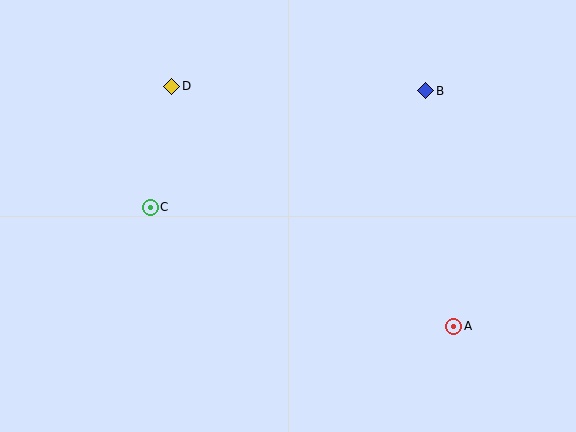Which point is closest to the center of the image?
Point C at (150, 207) is closest to the center.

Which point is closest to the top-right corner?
Point B is closest to the top-right corner.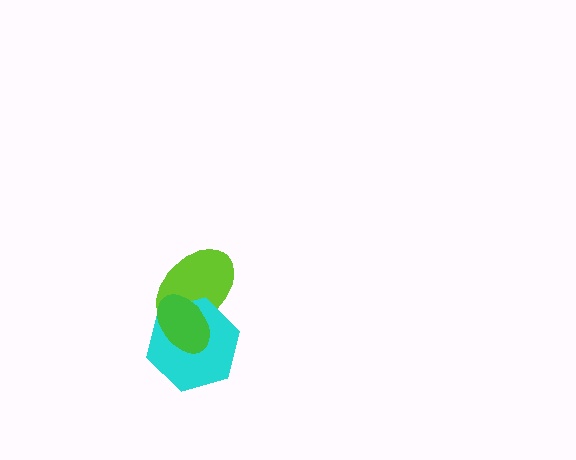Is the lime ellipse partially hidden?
Yes, it is partially covered by another shape.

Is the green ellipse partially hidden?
No, no other shape covers it.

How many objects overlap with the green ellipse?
2 objects overlap with the green ellipse.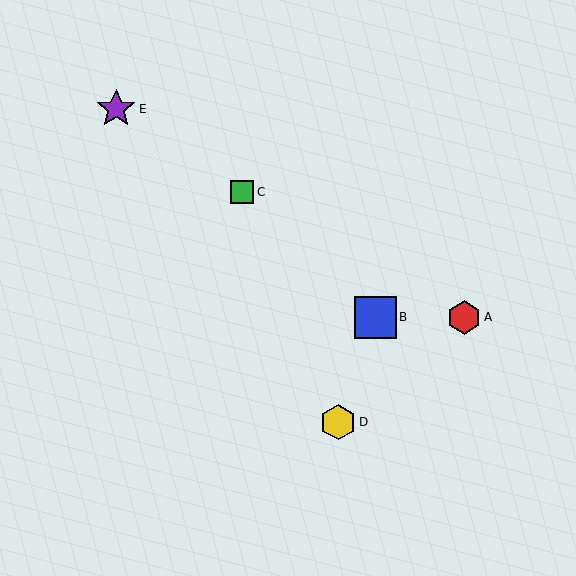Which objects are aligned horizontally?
Objects A, B are aligned horizontally.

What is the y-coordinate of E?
Object E is at y≈109.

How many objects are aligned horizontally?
2 objects (A, B) are aligned horizontally.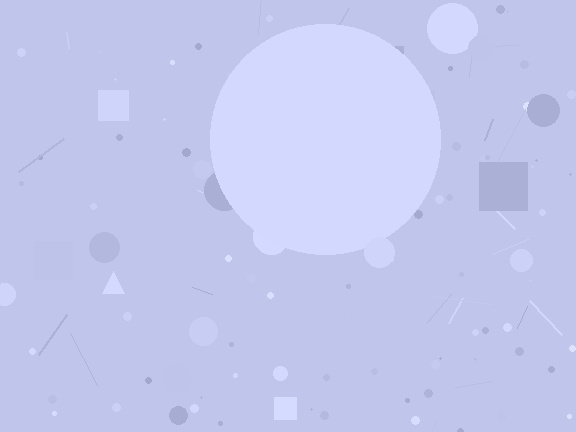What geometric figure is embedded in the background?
A circle is embedded in the background.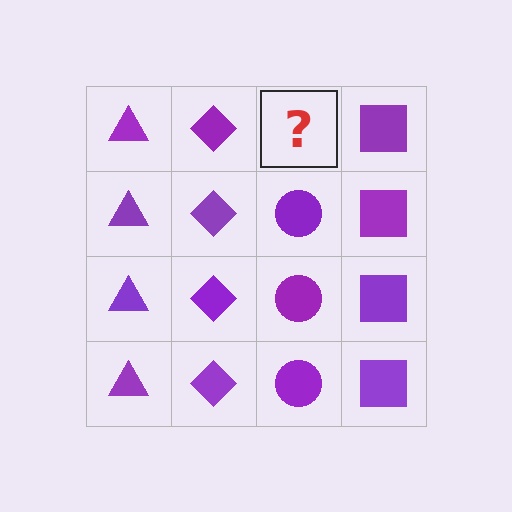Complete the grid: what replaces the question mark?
The question mark should be replaced with a purple circle.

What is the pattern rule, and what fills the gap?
The rule is that each column has a consistent shape. The gap should be filled with a purple circle.